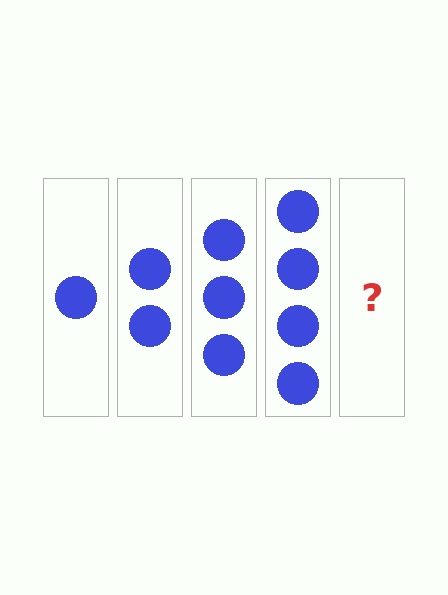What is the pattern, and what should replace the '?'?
The pattern is that each step adds one more circle. The '?' should be 5 circles.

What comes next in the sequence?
The next element should be 5 circles.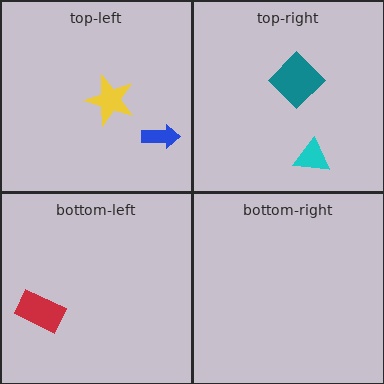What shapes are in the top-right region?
The teal diamond, the cyan triangle.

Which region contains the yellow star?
The top-left region.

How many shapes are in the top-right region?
2.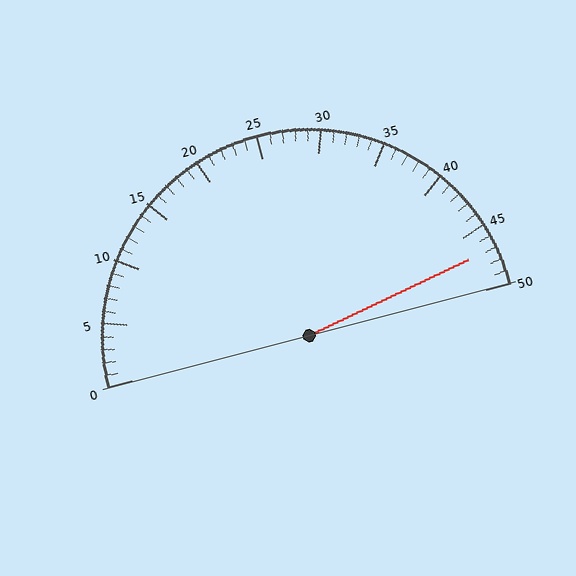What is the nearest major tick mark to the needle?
The nearest major tick mark is 45.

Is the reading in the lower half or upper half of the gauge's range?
The reading is in the upper half of the range (0 to 50).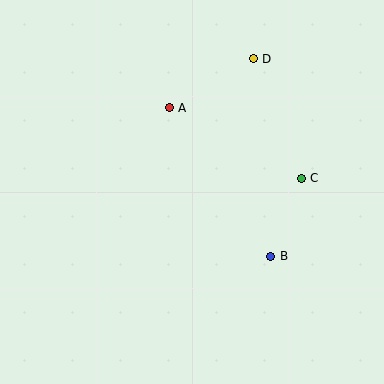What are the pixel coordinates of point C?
Point C is at (301, 178).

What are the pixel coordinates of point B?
Point B is at (271, 256).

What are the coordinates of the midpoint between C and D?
The midpoint between C and D is at (277, 118).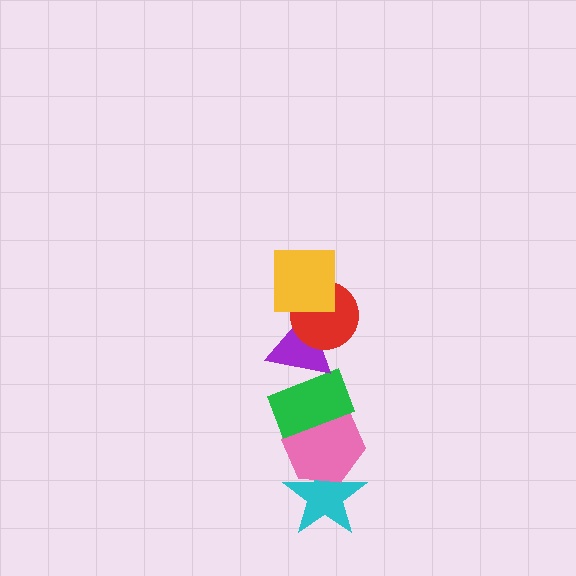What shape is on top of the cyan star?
The pink hexagon is on top of the cyan star.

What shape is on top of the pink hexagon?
The green rectangle is on top of the pink hexagon.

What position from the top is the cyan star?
The cyan star is 6th from the top.